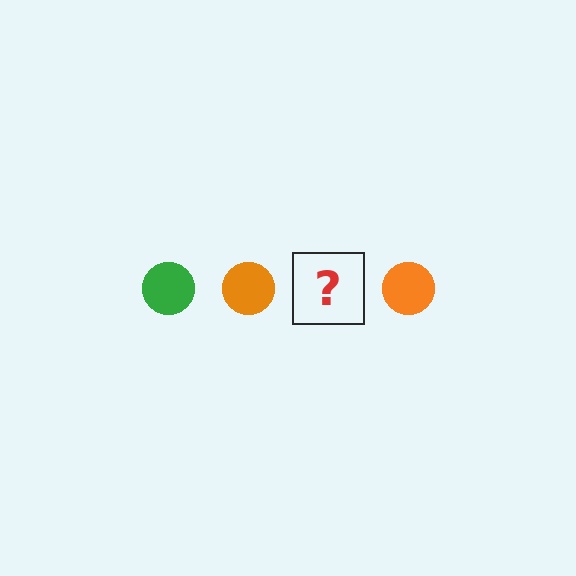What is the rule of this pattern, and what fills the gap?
The rule is that the pattern cycles through green, orange circles. The gap should be filled with a green circle.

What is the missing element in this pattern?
The missing element is a green circle.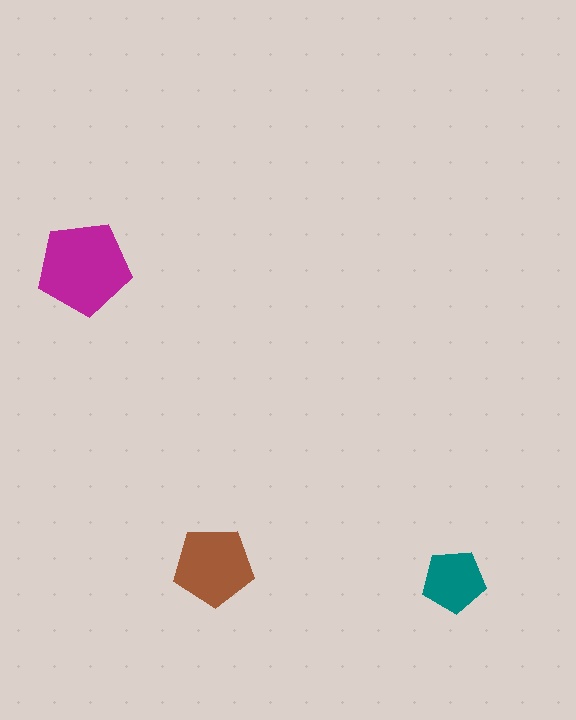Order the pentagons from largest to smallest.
the magenta one, the brown one, the teal one.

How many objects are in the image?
There are 3 objects in the image.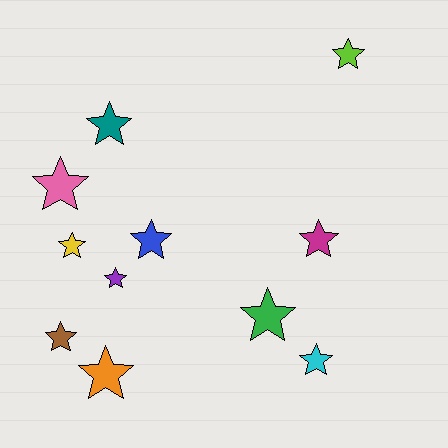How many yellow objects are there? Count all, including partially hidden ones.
There is 1 yellow object.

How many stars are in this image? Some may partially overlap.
There are 11 stars.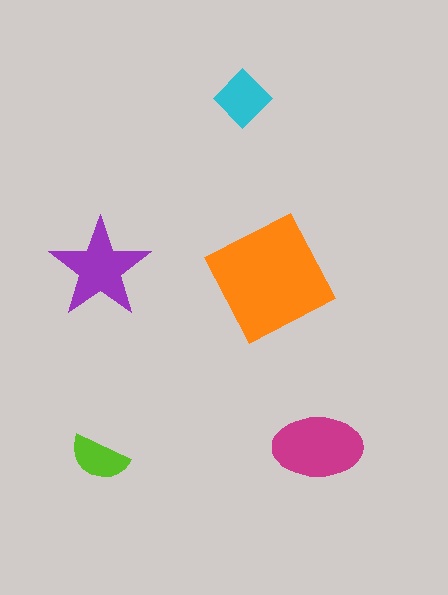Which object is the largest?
The orange square.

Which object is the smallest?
The lime semicircle.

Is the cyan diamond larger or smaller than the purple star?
Smaller.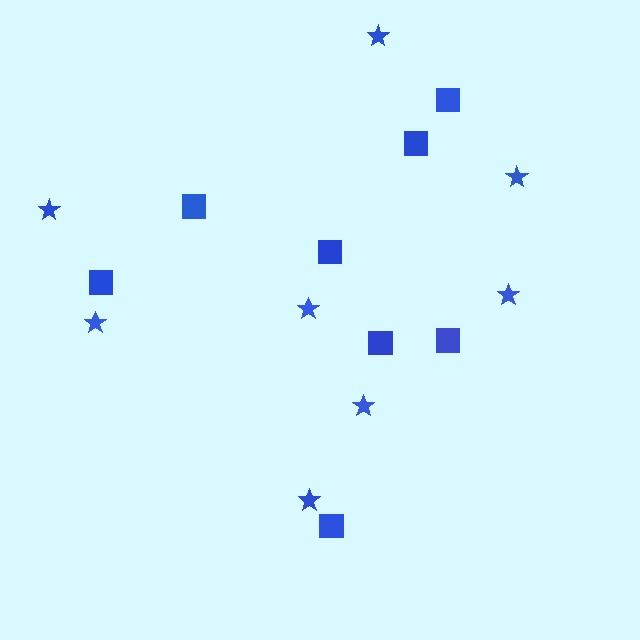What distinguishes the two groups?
There are 2 groups: one group of squares (8) and one group of stars (8).